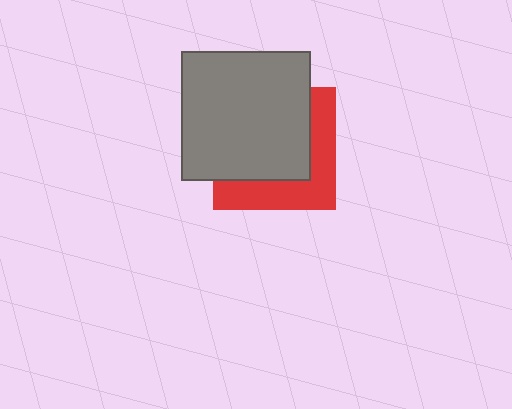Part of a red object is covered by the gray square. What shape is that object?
It is a square.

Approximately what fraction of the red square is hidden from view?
Roughly 62% of the red square is hidden behind the gray square.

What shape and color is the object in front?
The object in front is a gray square.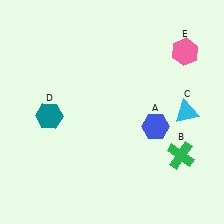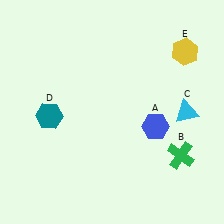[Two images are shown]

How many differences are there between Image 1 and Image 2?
There is 1 difference between the two images.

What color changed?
The hexagon (E) changed from pink in Image 1 to yellow in Image 2.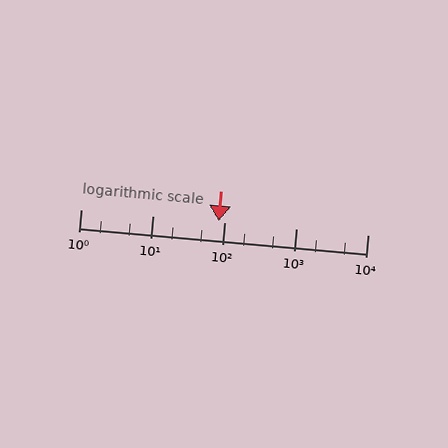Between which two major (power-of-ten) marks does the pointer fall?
The pointer is between 10 and 100.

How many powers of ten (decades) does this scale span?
The scale spans 4 decades, from 1 to 10000.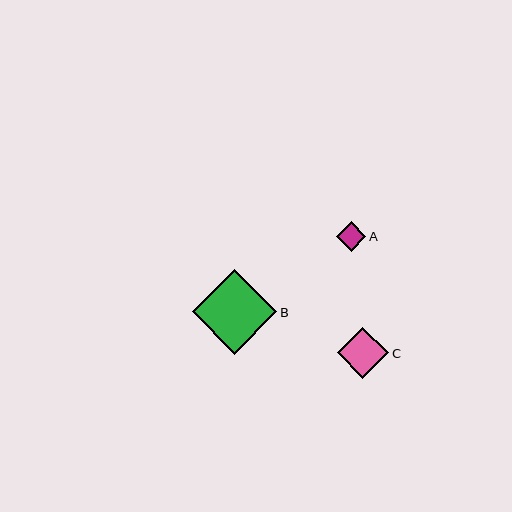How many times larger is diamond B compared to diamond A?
Diamond B is approximately 2.9 times the size of diamond A.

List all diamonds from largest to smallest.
From largest to smallest: B, C, A.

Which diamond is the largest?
Diamond B is the largest with a size of approximately 85 pixels.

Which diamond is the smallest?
Diamond A is the smallest with a size of approximately 29 pixels.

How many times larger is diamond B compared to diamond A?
Diamond B is approximately 2.9 times the size of diamond A.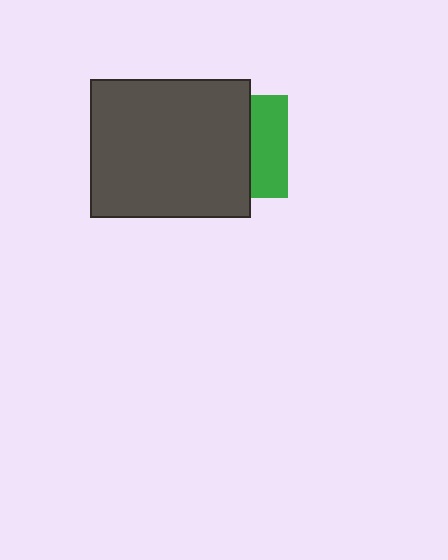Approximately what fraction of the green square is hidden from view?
Roughly 65% of the green square is hidden behind the dark gray rectangle.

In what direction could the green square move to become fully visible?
The green square could move right. That would shift it out from behind the dark gray rectangle entirely.